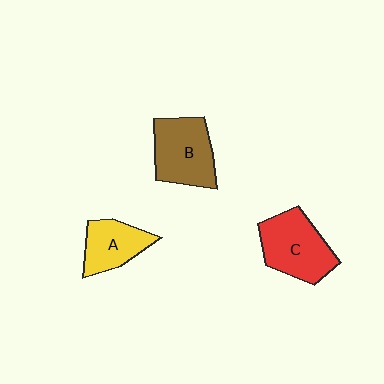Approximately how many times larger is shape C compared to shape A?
Approximately 1.4 times.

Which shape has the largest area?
Shape C (red).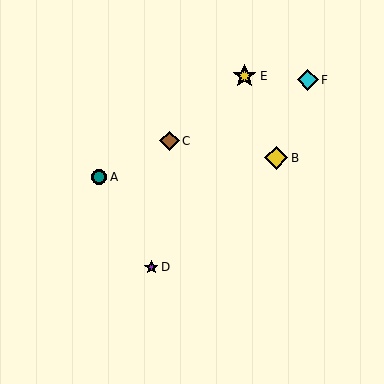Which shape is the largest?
The yellow star (labeled E) is the largest.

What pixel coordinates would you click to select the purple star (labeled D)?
Click at (151, 267) to select the purple star D.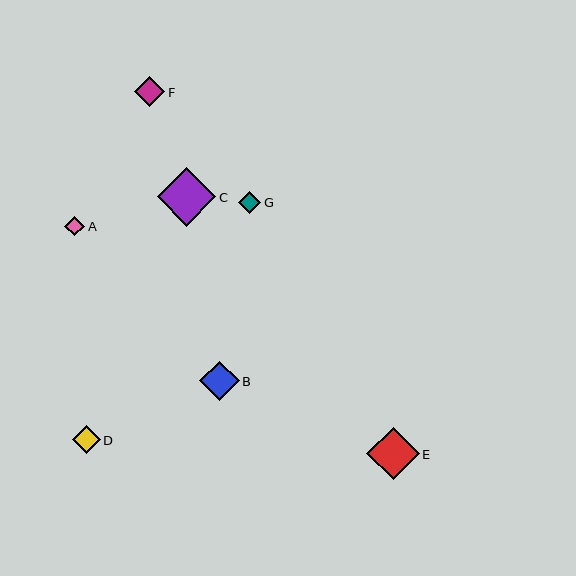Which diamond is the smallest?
Diamond A is the smallest with a size of approximately 20 pixels.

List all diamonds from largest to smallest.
From largest to smallest: C, E, B, F, D, G, A.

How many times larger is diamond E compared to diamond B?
Diamond E is approximately 1.3 times the size of diamond B.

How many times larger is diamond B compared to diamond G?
Diamond B is approximately 1.8 times the size of diamond G.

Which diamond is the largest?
Diamond C is the largest with a size of approximately 58 pixels.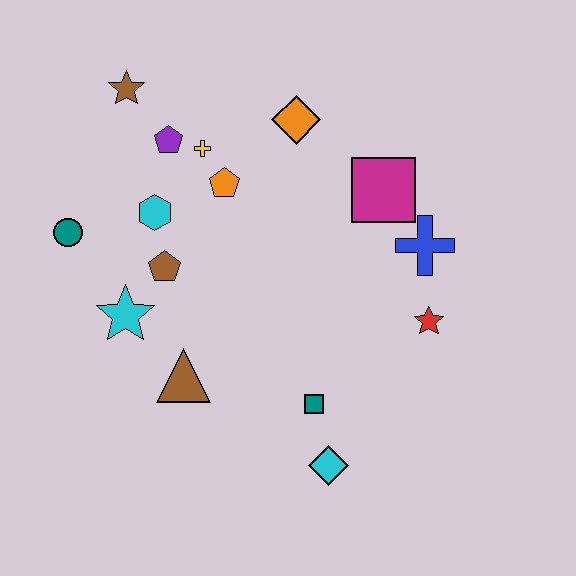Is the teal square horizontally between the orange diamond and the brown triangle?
No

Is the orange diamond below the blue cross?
No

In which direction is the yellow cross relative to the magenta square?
The yellow cross is to the left of the magenta square.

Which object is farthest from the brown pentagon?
The red star is farthest from the brown pentagon.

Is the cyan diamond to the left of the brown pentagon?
No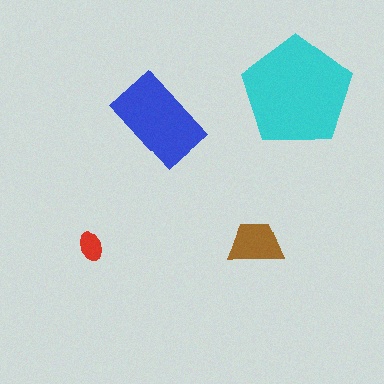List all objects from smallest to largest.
The red ellipse, the brown trapezoid, the blue rectangle, the cyan pentagon.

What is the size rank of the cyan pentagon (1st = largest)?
1st.